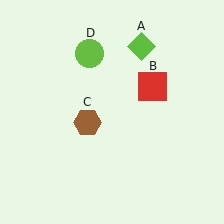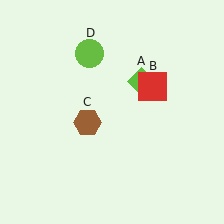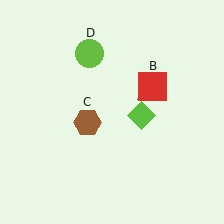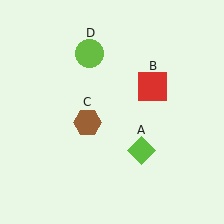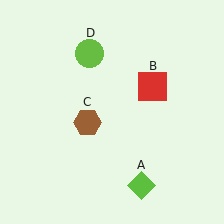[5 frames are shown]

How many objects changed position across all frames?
1 object changed position: lime diamond (object A).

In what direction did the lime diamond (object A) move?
The lime diamond (object A) moved down.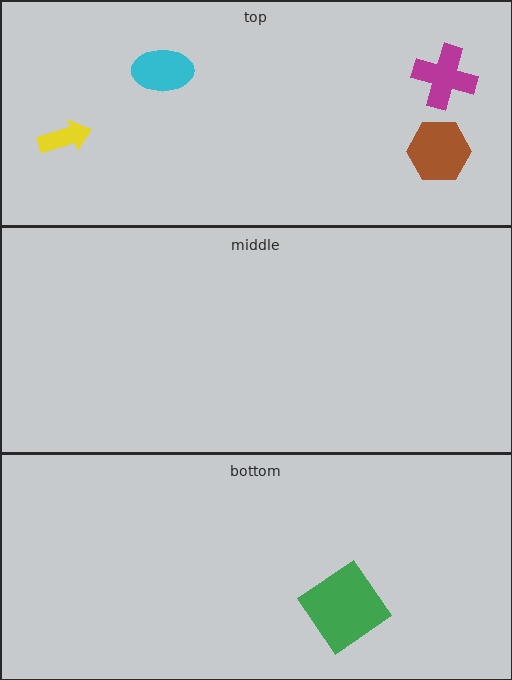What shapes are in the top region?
The brown hexagon, the yellow arrow, the magenta cross, the cyan ellipse.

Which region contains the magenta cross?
The top region.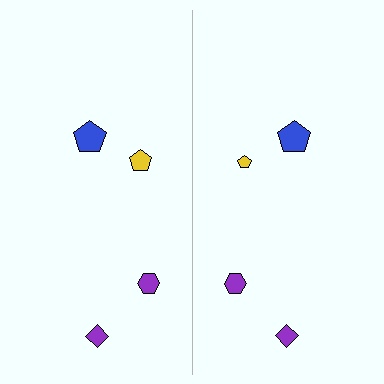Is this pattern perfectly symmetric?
No, the pattern is not perfectly symmetric. The yellow pentagon on the right side has a different size than its mirror counterpart.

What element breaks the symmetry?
The yellow pentagon on the right side has a different size than its mirror counterpart.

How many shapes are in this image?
There are 8 shapes in this image.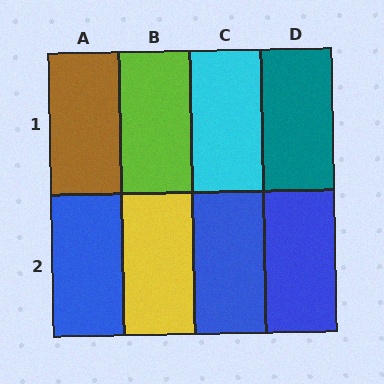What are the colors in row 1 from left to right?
Brown, lime, cyan, teal.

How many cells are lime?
1 cell is lime.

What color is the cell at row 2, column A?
Blue.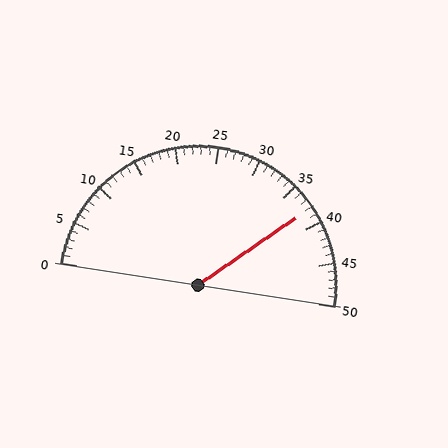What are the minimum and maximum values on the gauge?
The gauge ranges from 0 to 50.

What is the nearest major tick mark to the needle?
The nearest major tick mark is 40.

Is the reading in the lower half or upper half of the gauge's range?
The reading is in the upper half of the range (0 to 50).